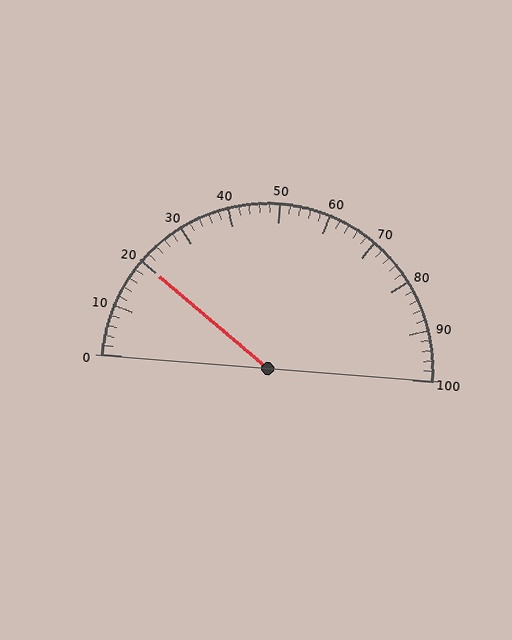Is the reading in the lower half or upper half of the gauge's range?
The reading is in the lower half of the range (0 to 100).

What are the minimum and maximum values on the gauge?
The gauge ranges from 0 to 100.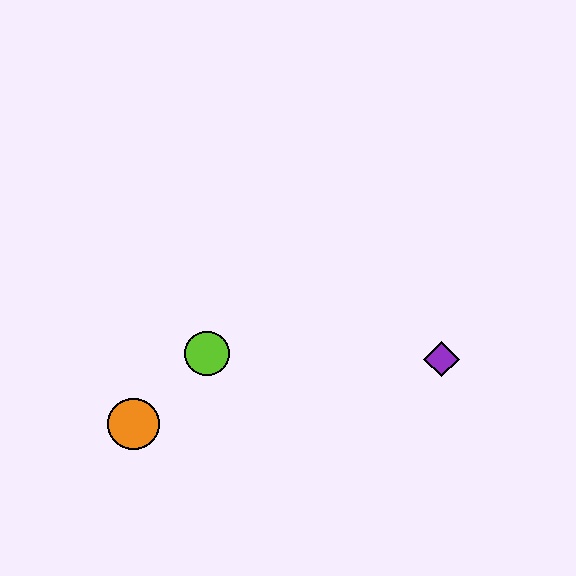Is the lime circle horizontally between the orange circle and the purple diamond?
Yes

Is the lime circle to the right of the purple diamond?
No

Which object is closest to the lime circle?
The orange circle is closest to the lime circle.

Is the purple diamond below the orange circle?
No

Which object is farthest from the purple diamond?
The orange circle is farthest from the purple diamond.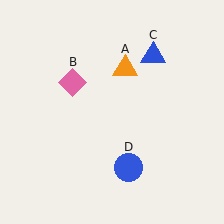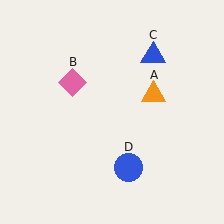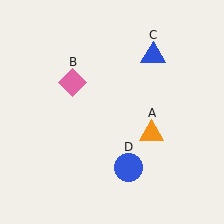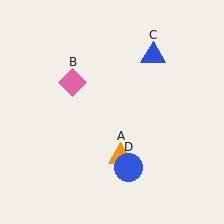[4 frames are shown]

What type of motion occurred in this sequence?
The orange triangle (object A) rotated clockwise around the center of the scene.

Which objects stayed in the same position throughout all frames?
Pink diamond (object B) and blue triangle (object C) and blue circle (object D) remained stationary.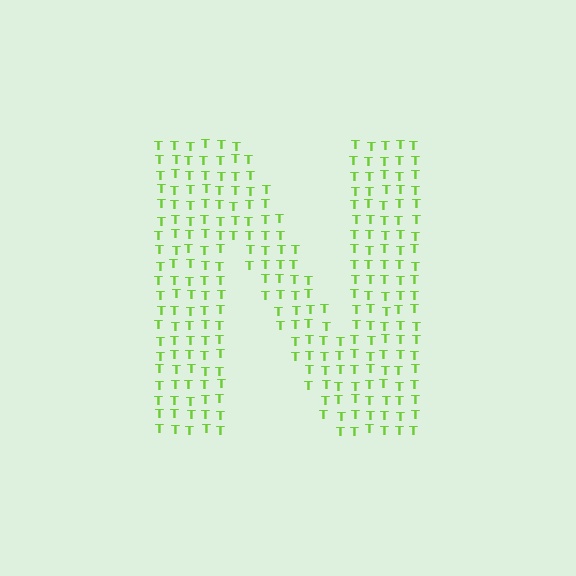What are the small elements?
The small elements are letter T's.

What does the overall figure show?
The overall figure shows the letter N.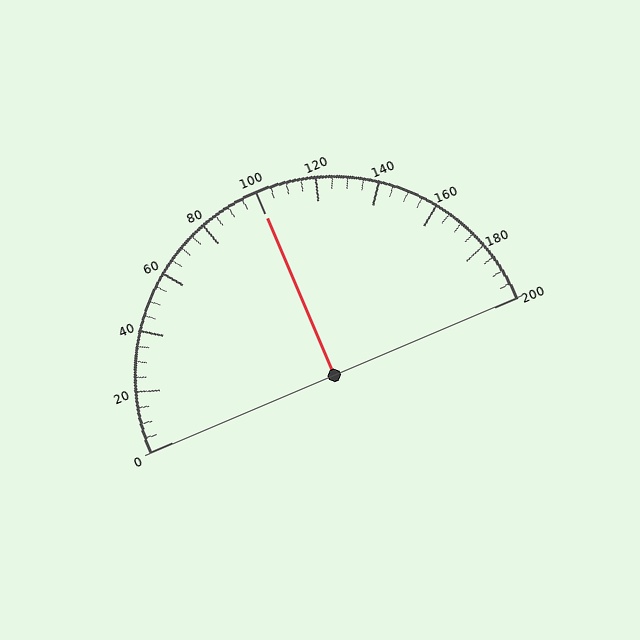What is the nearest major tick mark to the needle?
The nearest major tick mark is 100.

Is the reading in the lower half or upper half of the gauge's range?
The reading is in the upper half of the range (0 to 200).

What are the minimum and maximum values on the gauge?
The gauge ranges from 0 to 200.